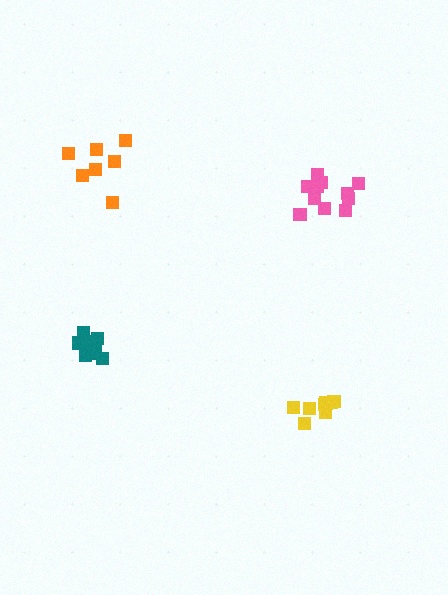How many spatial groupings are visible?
There are 4 spatial groupings.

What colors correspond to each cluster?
The clusters are colored: pink, orange, teal, yellow.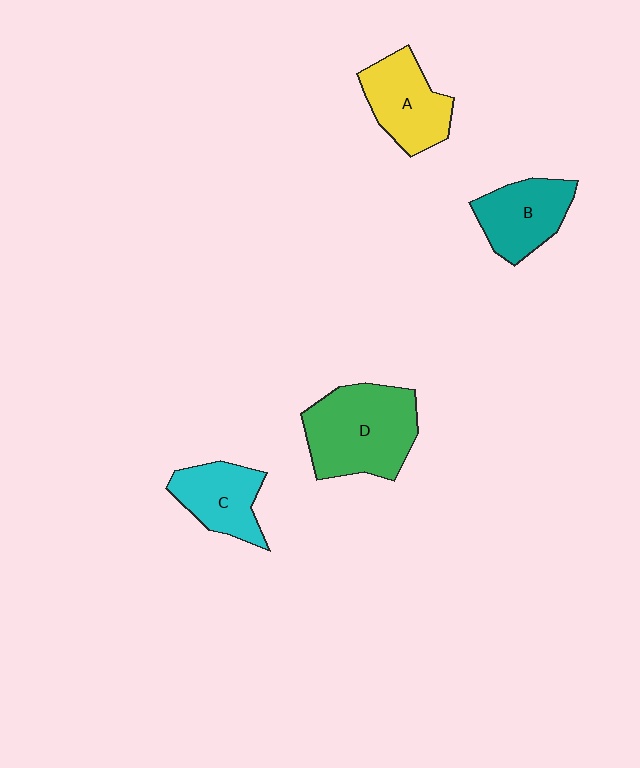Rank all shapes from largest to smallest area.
From largest to smallest: D (green), A (yellow), B (teal), C (cyan).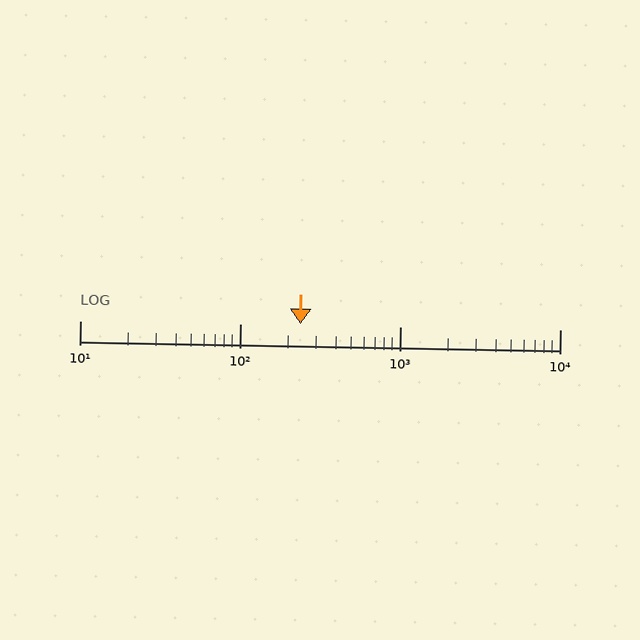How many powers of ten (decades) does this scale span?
The scale spans 3 decades, from 10 to 10000.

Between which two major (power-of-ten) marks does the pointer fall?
The pointer is between 100 and 1000.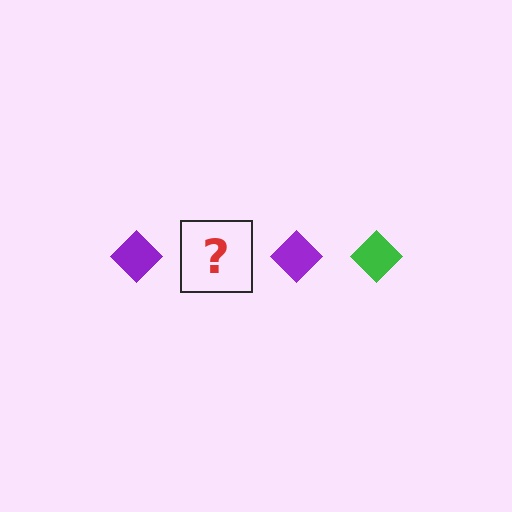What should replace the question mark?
The question mark should be replaced with a green diamond.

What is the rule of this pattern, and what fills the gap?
The rule is that the pattern cycles through purple, green diamonds. The gap should be filled with a green diamond.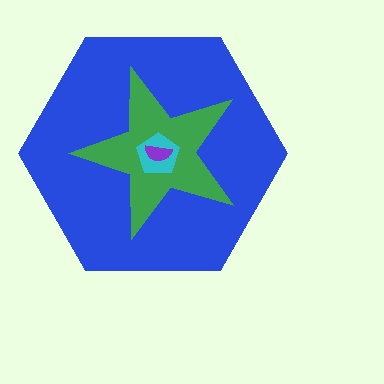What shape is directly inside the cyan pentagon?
The purple semicircle.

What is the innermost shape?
The purple semicircle.